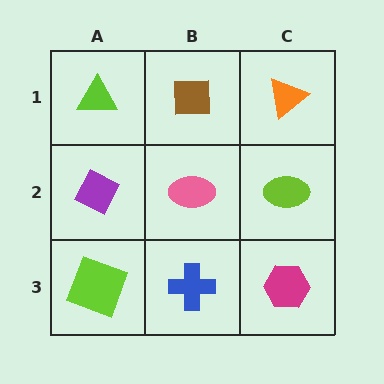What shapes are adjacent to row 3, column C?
A lime ellipse (row 2, column C), a blue cross (row 3, column B).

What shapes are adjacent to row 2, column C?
An orange triangle (row 1, column C), a magenta hexagon (row 3, column C), a pink ellipse (row 2, column B).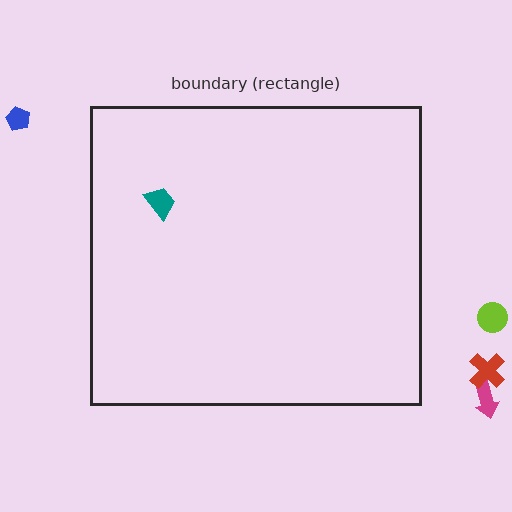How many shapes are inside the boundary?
1 inside, 4 outside.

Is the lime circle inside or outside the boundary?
Outside.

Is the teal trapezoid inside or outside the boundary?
Inside.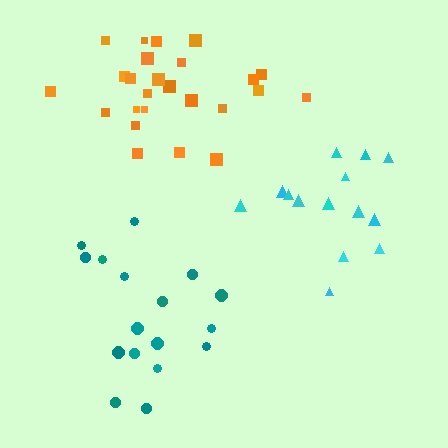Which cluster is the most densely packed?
Cyan.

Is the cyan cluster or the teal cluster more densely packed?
Cyan.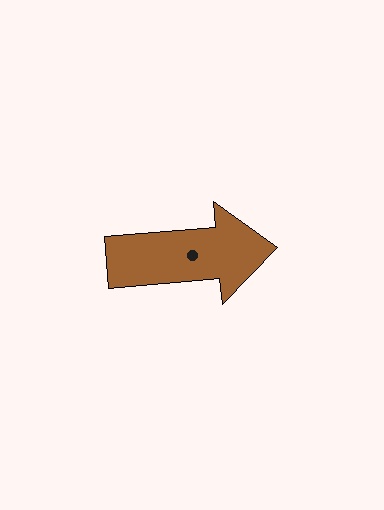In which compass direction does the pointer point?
East.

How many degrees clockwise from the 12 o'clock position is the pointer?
Approximately 85 degrees.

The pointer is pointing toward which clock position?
Roughly 3 o'clock.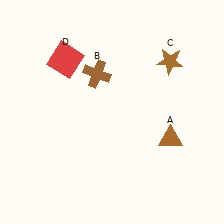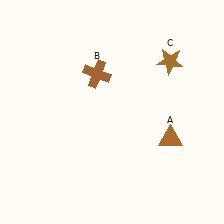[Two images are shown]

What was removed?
The red square (D) was removed in Image 2.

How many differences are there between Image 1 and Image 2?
There is 1 difference between the two images.